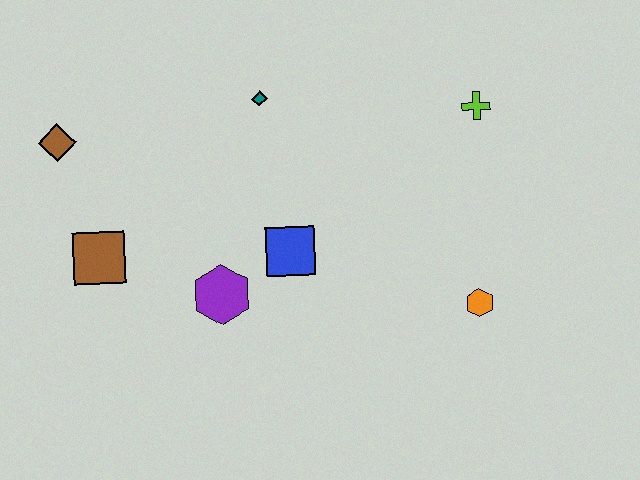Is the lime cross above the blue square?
Yes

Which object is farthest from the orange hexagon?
The brown diamond is farthest from the orange hexagon.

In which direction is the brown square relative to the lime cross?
The brown square is to the left of the lime cross.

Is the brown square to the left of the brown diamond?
No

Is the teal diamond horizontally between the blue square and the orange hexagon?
No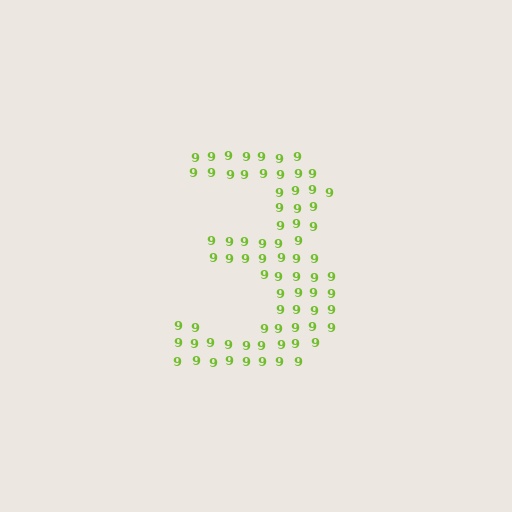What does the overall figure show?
The overall figure shows the digit 3.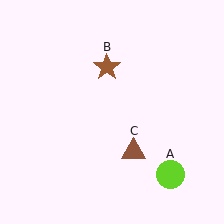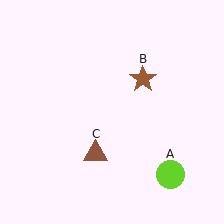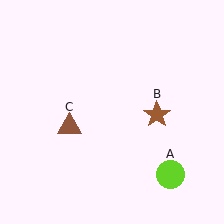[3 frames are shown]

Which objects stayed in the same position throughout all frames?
Lime circle (object A) remained stationary.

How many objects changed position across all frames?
2 objects changed position: brown star (object B), brown triangle (object C).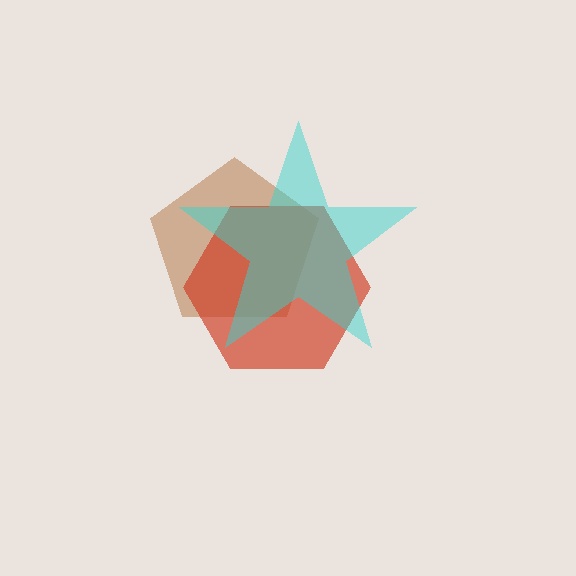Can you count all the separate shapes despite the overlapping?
Yes, there are 3 separate shapes.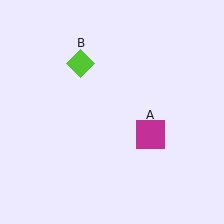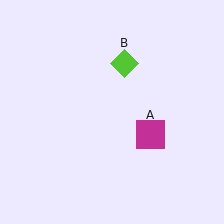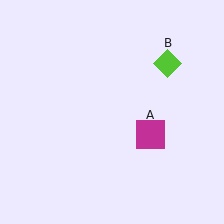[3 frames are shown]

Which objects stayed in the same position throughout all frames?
Magenta square (object A) remained stationary.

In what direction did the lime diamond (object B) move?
The lime diamond (object B) moved right.